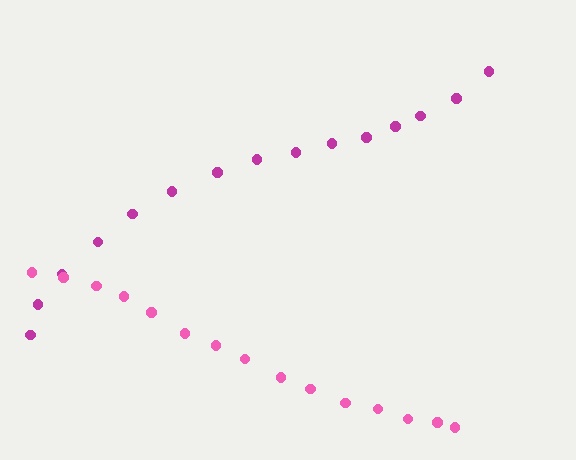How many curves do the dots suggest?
There are 2 distinct paths.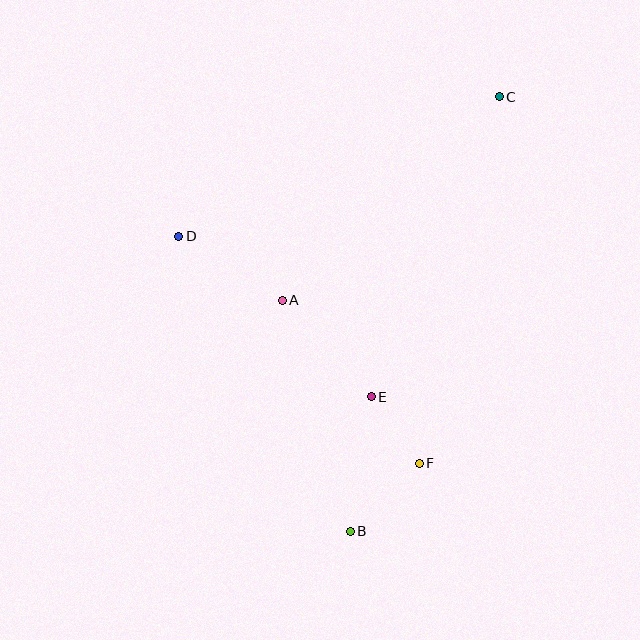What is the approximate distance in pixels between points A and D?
The distance between A and D is approximately 121 pixels.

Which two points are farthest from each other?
Points B and C are farthest from each other.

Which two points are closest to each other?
Points E and F are closest to each other.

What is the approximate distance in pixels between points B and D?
The distance between B and D is approximately 341 pixels.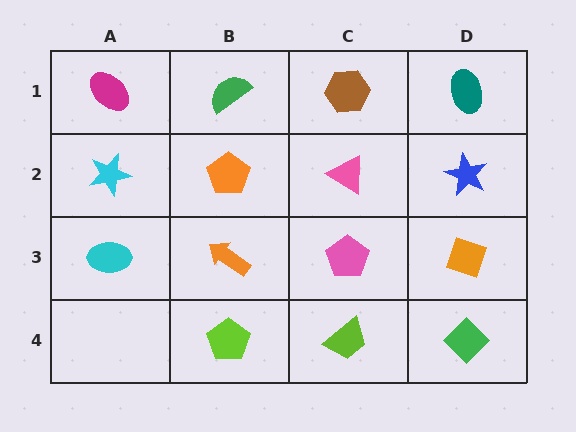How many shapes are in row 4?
3 shapes.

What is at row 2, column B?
An orange pentagon.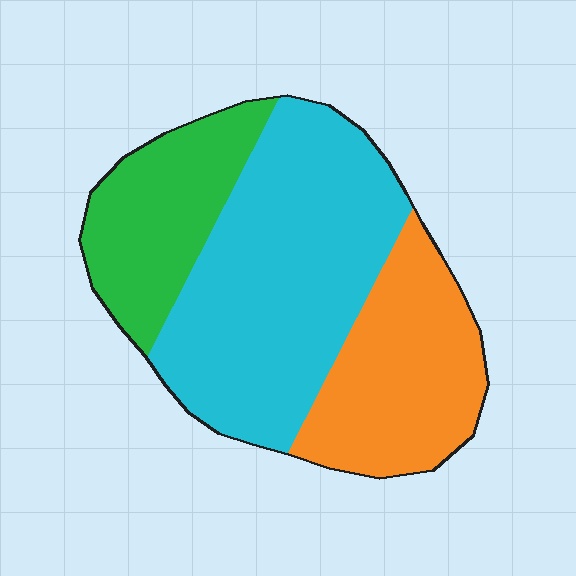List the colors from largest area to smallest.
From largest to smallest: cyan, orange, green.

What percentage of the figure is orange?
Orange covers about 30% of the figure.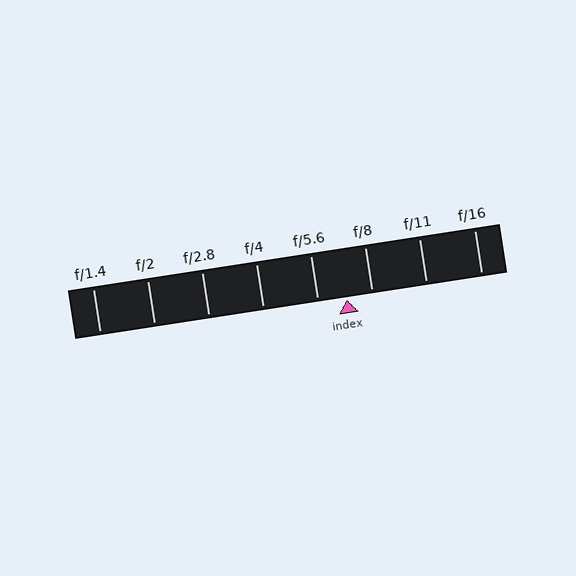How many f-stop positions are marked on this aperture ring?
There are 8 f-stop positions marked.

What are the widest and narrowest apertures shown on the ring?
The widest aperture shown is f/1.4 and the narrowest is f/16.